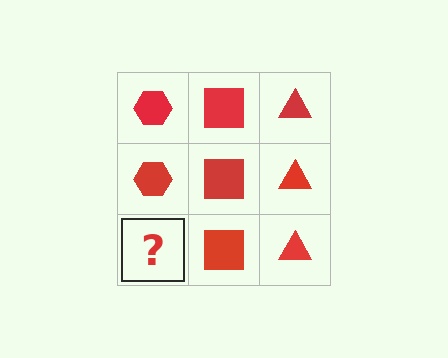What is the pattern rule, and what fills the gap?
The rule is that each column has a consistent shape. The gap should be filled with a red hexagon.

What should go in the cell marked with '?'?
The missing cell should contain a red hexagon.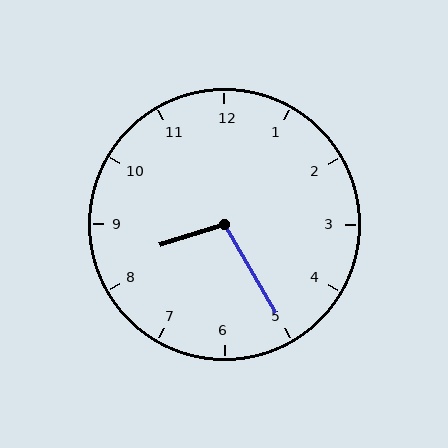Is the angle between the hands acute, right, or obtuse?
It is obtuse.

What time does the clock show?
8:25.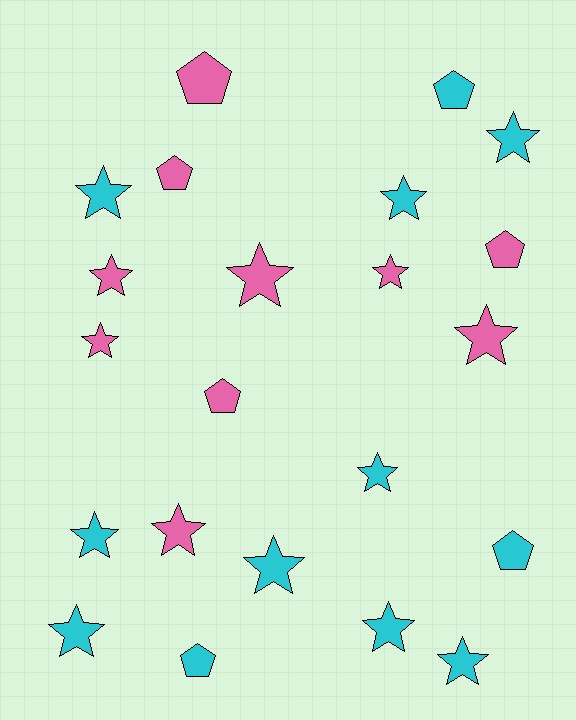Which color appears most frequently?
Cyan, with 12 objects.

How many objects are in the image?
There are 22 objects.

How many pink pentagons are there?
There are 4 pink pentagons.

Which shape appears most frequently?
Star, with 15 objects.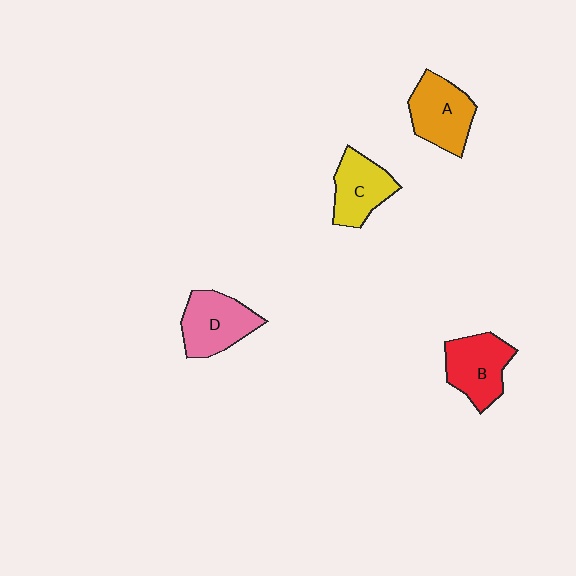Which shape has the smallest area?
Shape C (yellow).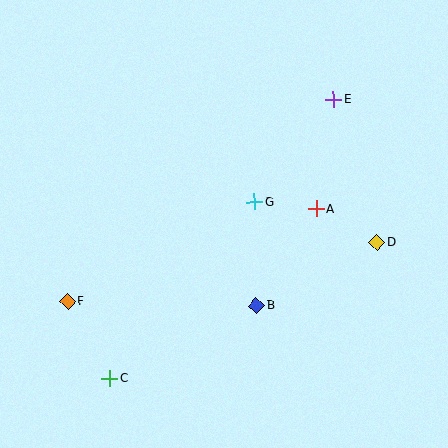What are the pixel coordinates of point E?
Point E is at (333, 99).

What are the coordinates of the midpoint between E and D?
The midpoint between E and D is at (355, 171).